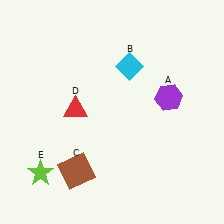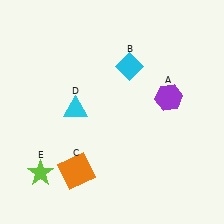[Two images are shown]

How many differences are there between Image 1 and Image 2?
There are 2 differences between the two images.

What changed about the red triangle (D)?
In Image 1, D is red. In Image 2, it changed to cyan.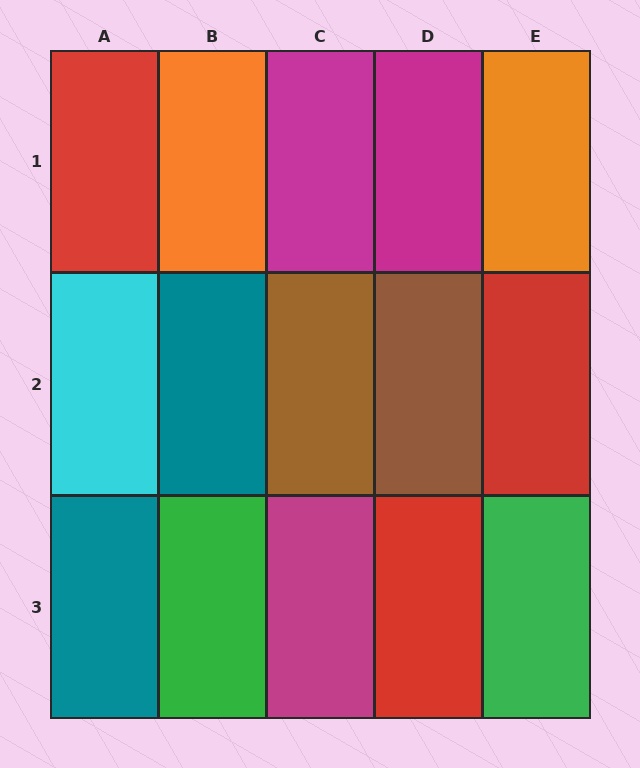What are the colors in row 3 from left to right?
Teal, green, magenta, red, green.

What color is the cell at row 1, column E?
Orange.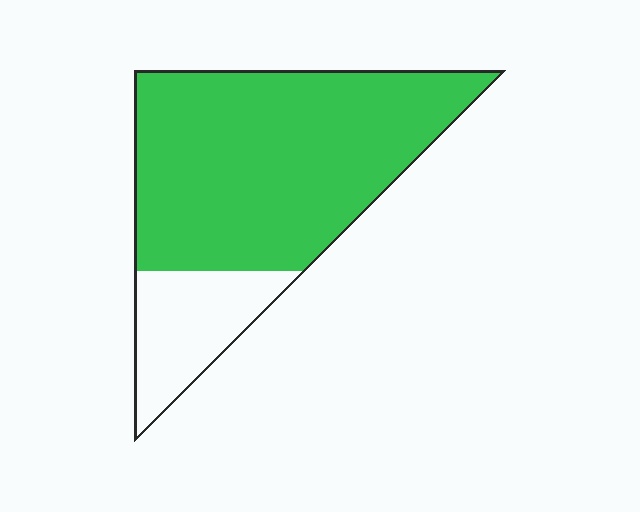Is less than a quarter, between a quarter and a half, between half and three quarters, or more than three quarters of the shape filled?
More than three quarters.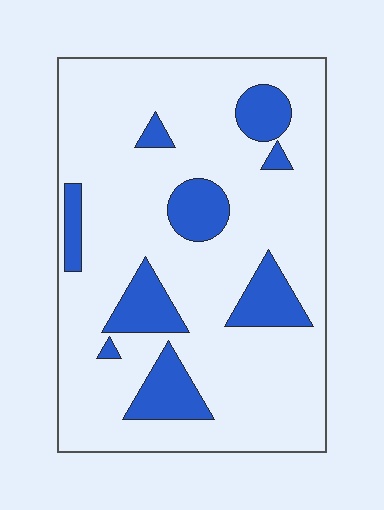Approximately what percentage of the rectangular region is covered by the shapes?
Approximately 20%.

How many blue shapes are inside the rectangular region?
9.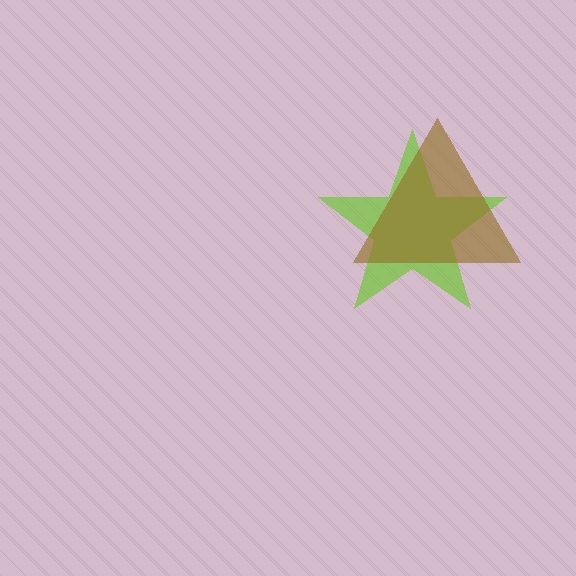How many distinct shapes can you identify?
There are 2 distinct shapes: a lime star, a brown triangle.